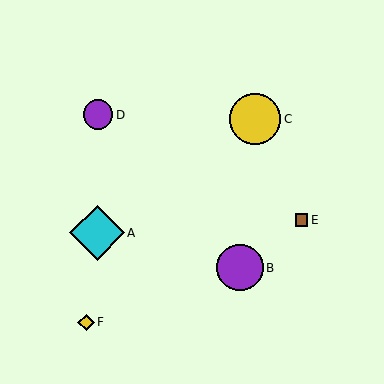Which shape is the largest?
The cyan diamond (labeled A) is the largest.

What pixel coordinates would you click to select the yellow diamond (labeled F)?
Click at (86, 322) to select the yellow diamond F.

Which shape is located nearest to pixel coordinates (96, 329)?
The yellow diamond (labeled F) at (86, 322) is nearest to that location.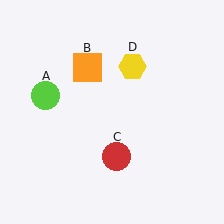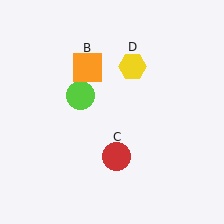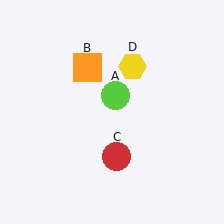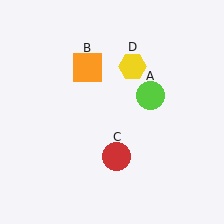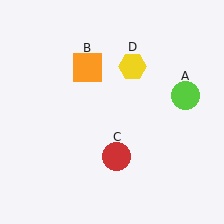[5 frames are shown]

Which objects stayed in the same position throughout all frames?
Orange square (object B) and red circle (object C) and yellow hexagon (object D) remained stationary.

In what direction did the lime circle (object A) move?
The lime circle (object A) moved right.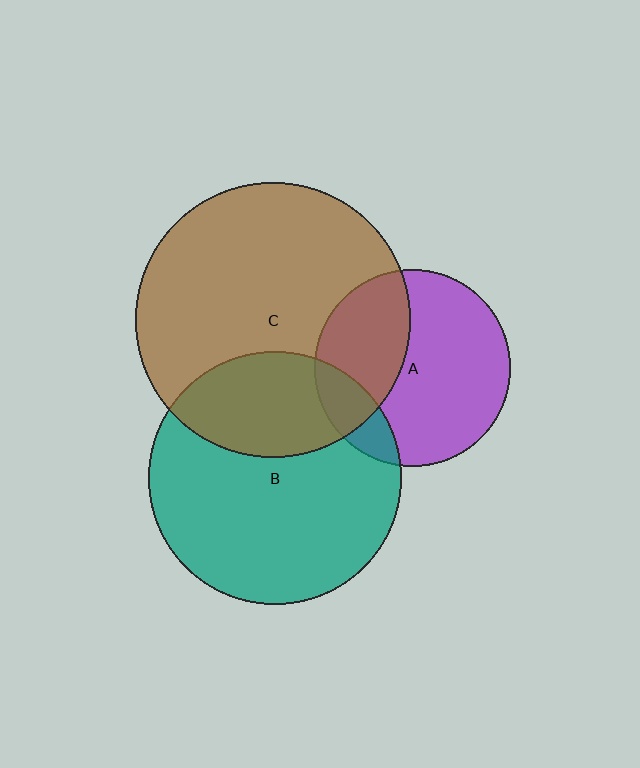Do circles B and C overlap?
Yes.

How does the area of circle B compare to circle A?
Approximately 1.7 times.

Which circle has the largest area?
Circle C (brown).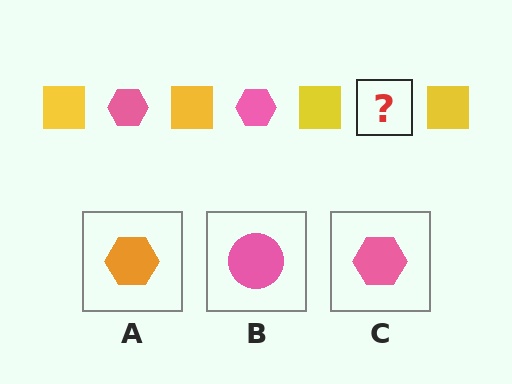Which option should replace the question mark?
Option C.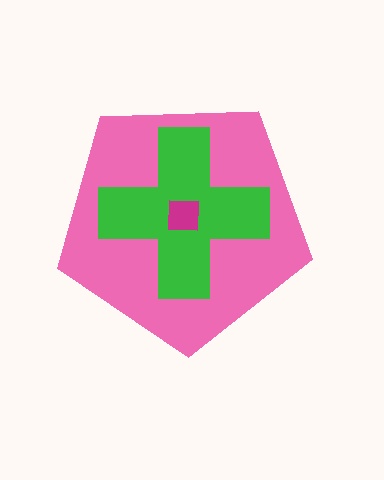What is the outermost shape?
The pink pentagon.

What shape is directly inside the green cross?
The magenta square.